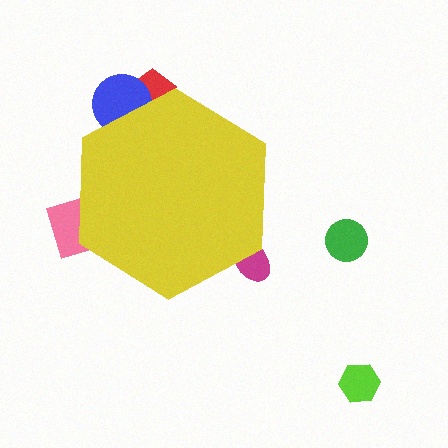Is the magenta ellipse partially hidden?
Yes, the magenta ellipse is partially hidden behind the yellow hexagon.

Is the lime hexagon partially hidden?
No, the lime hexagon is fully visible.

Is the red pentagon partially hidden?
Yes, the red pentagon is partially hidden behind the yellow hexagon.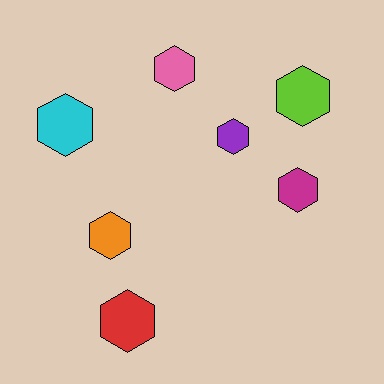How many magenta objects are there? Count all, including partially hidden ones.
There is 1 magenta object.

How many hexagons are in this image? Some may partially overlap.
There are 7 hexagons.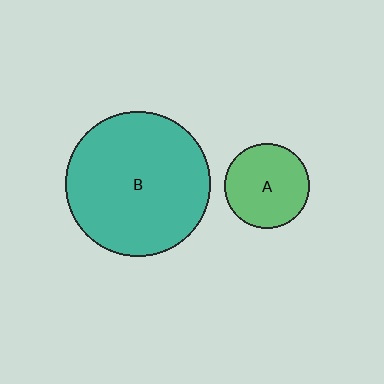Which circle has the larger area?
Circle B (teal).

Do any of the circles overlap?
No, none of the circles overlap.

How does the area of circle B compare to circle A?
Approximately 2.9 times.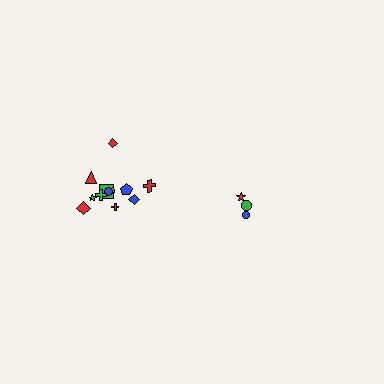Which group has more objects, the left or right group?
The left group.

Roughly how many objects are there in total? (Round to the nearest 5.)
Roughly 15 objects in total.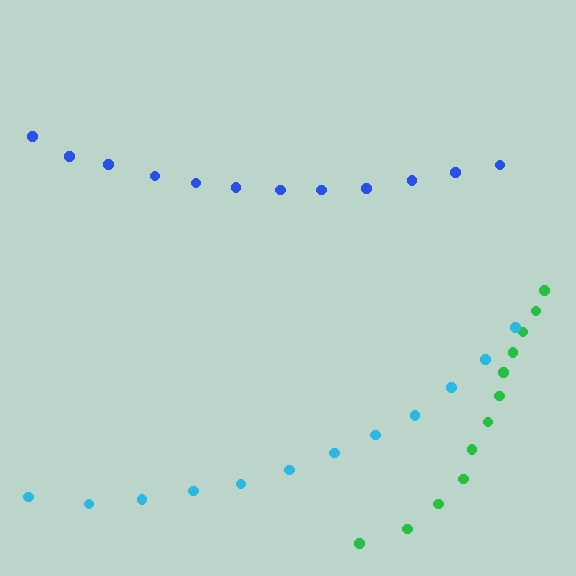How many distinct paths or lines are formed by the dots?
There are 3 distinct paths.